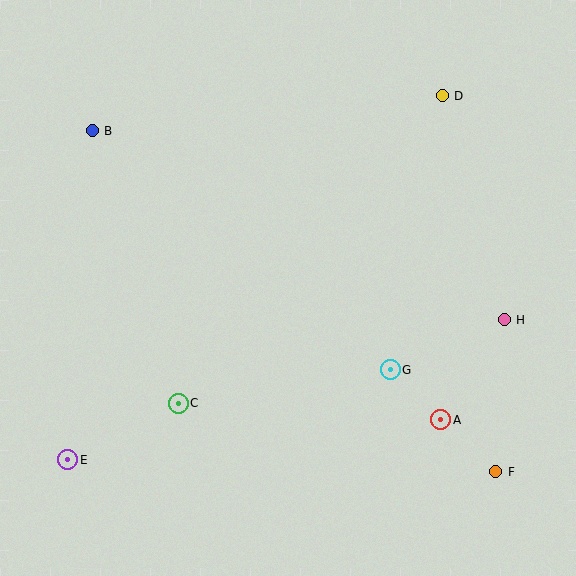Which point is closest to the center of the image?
Point G at (390, 370) is closest to the center.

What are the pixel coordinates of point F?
Point F is at (496, 472).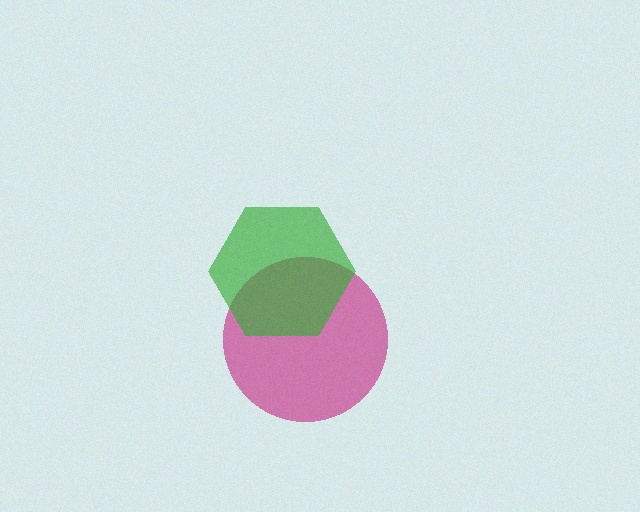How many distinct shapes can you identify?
There are 2 distinct shapes: a magenta circle, a green hexagon.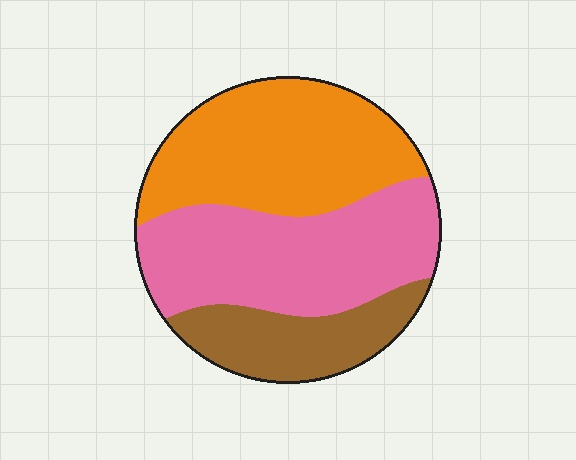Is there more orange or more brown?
Orange.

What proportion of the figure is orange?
Orange takes up about two fifths (2/5) of the figure.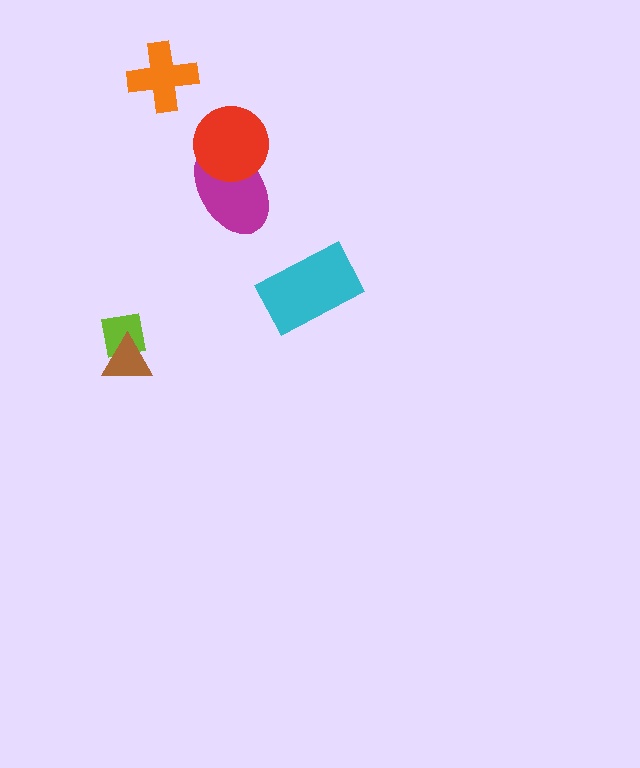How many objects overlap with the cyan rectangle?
0 objects overlap with the cyan rectangle.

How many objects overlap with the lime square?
1 object overlaps with the lime square.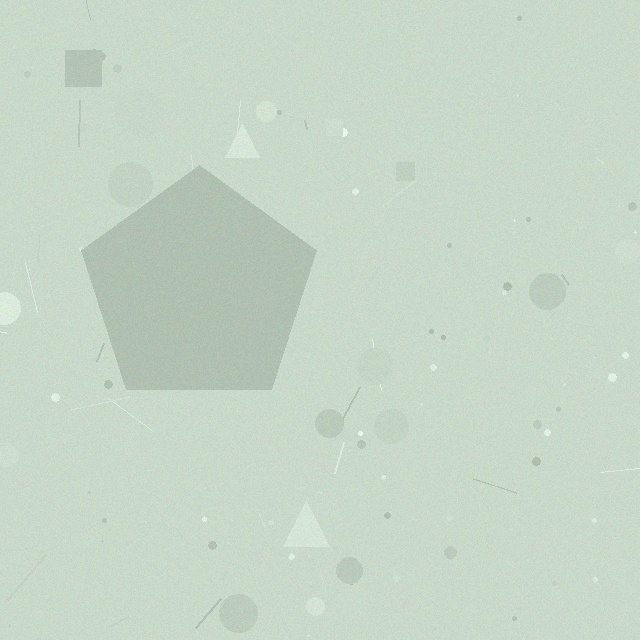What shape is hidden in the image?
A pentagon is hidden in the image.